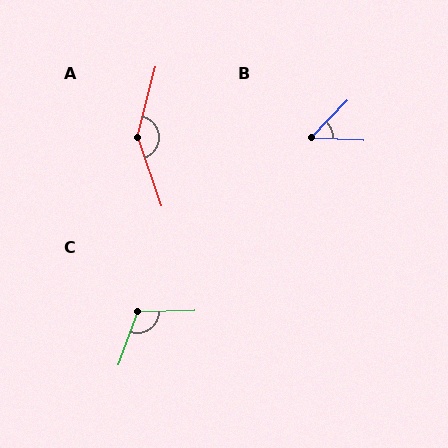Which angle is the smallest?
B, at approximately 49 degrees.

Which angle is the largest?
A, at approximately 146 degrees.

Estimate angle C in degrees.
Approximately 111 degrees.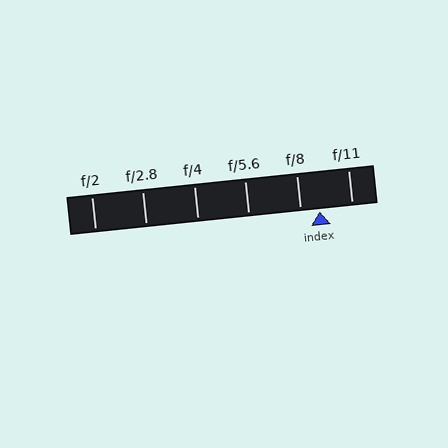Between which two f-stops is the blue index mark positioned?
The index mark is between f/8 and f/11.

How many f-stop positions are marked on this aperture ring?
There are 6 f-stop positions marked.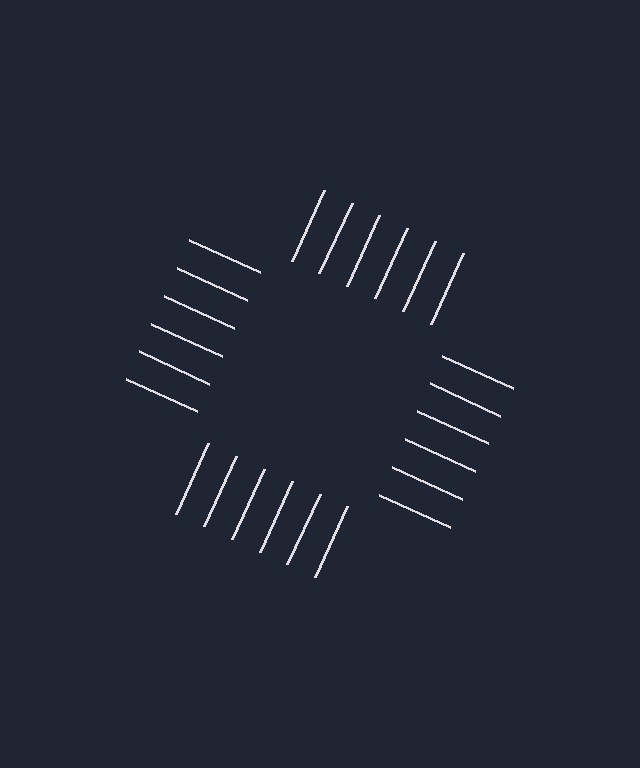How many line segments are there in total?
24 — 6 along each of the 4 edges.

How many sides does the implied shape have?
4 sides — the line-ends trace a square.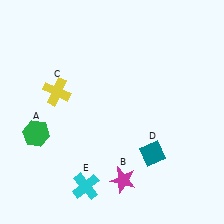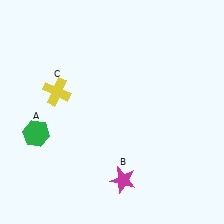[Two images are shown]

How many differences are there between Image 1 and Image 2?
There are 2 differences between the two images.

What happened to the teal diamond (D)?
The teal diamond (D) was removed in Image 2. It was in the bottom-right area of Image 1.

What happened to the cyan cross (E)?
The cyan cross (E) was removed in Image 2. It was in the bottom-left area of Image 1.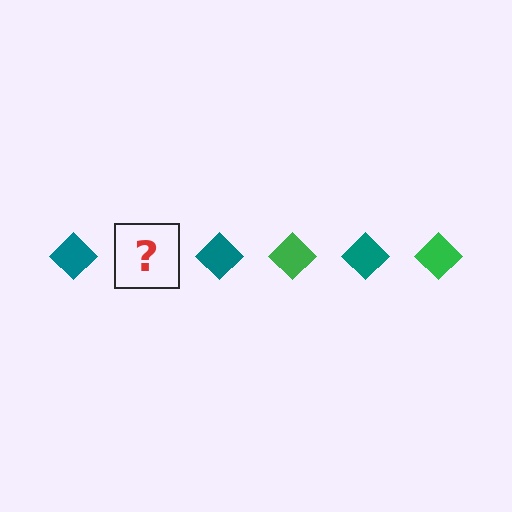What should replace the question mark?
The question mark should be replaced with a green diamond.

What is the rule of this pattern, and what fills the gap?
The rule is that the pattern cycles through teal, green diamonds. The gap should be filled with a green diamond.